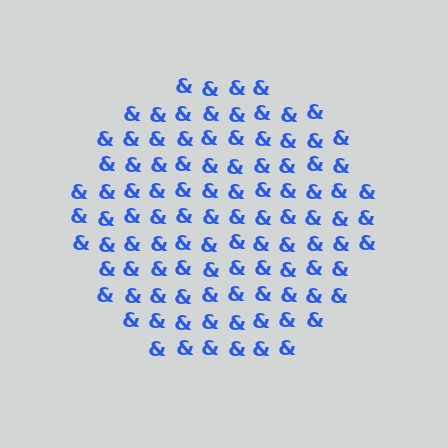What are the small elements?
The small elements are ampersands.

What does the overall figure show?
The overall figure shows a circle.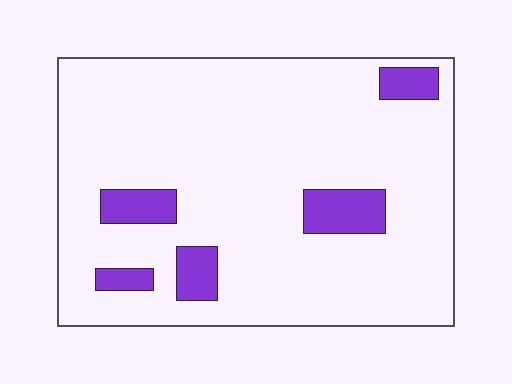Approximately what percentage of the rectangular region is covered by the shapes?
Approximately 10%.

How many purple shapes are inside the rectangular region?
5.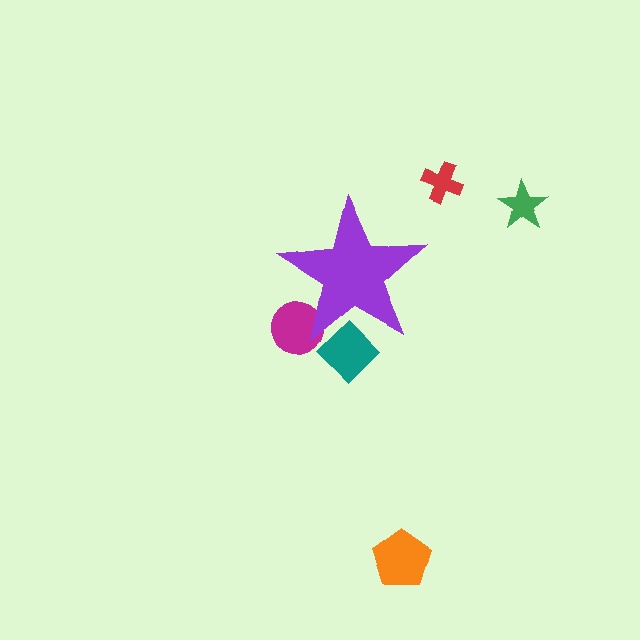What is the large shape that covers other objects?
A purple star.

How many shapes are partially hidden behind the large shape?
2 shapes are partially hidden.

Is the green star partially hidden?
No, the green star is fully visible.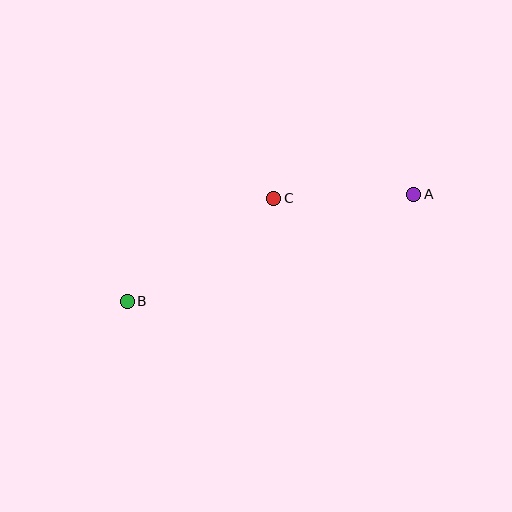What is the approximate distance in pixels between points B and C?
The distance between B and C is approximately 179 pixels.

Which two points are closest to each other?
Points A and C are closest to each other.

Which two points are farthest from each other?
Points A and B are farthest from each other.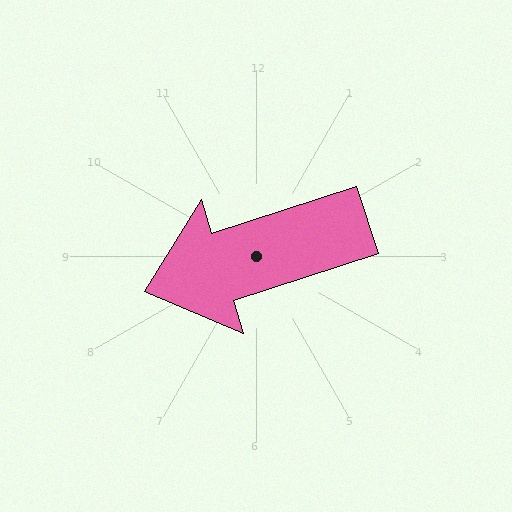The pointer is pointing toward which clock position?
Roughly 8 o'clock.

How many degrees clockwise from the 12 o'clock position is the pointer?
Approximately 252 degrees.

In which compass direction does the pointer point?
West.